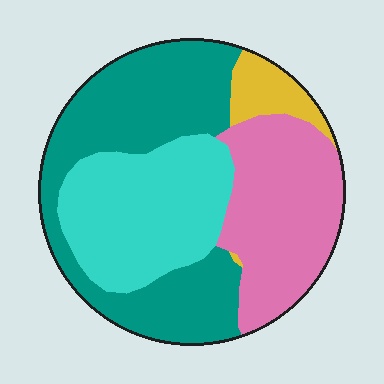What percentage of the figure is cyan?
Cyan covers about 30% of the figure.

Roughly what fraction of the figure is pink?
Pink takes up between a quarter and a half of the figure.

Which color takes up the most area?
Teal, at roughly 40%.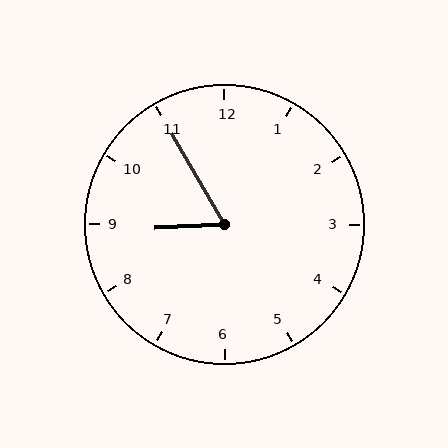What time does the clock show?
8:55.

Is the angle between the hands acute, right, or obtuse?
It is acute.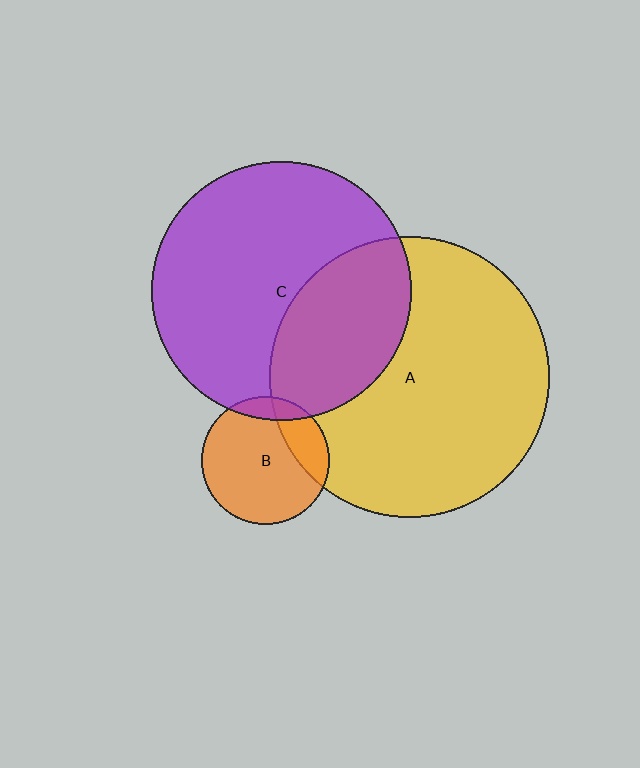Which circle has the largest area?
Circle A (yellow).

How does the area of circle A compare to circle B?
Approximately 4.8 times.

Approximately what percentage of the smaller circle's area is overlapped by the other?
Approximately 10%.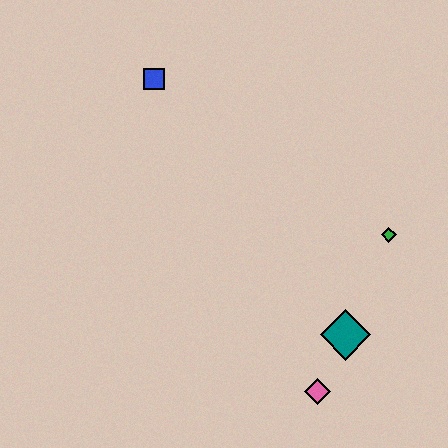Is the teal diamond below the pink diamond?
No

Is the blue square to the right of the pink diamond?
No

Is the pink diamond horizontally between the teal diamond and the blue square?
Yes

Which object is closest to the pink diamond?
The teal diamond is closest to the pink diamond.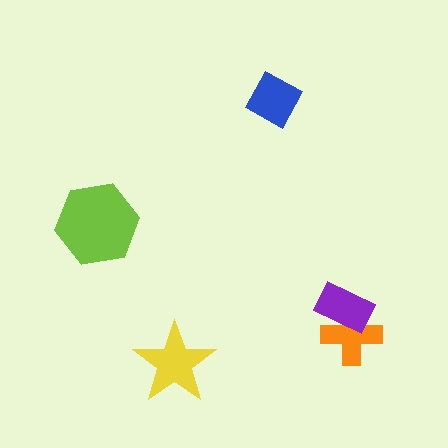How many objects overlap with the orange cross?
1 object overlaps with the orange cross.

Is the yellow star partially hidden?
No, no other shape covers it.